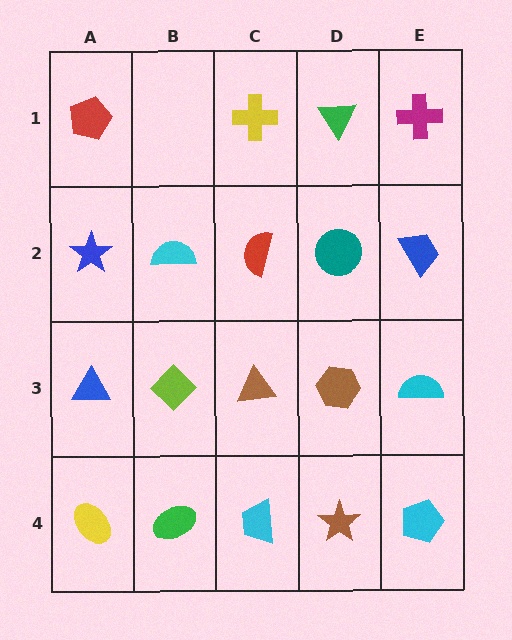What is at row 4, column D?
A brown star.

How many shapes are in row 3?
5 shapes.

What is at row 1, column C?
A yellow cross.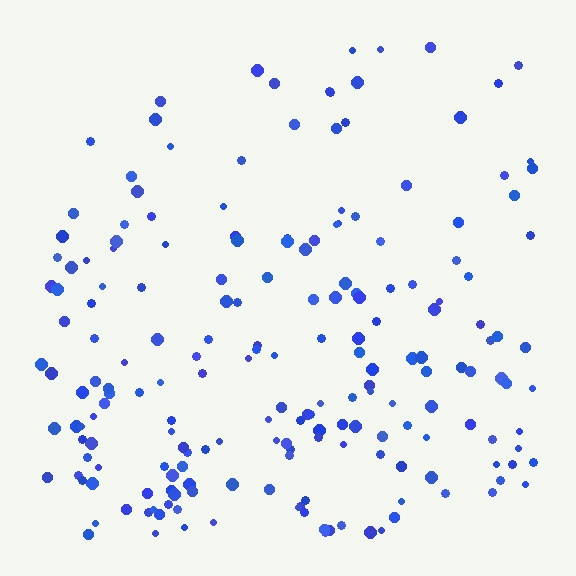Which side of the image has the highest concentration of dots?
The bottom.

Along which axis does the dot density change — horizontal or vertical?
Vertical.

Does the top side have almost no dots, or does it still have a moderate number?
Still a moderate number, just noticeably fewer than the bottom.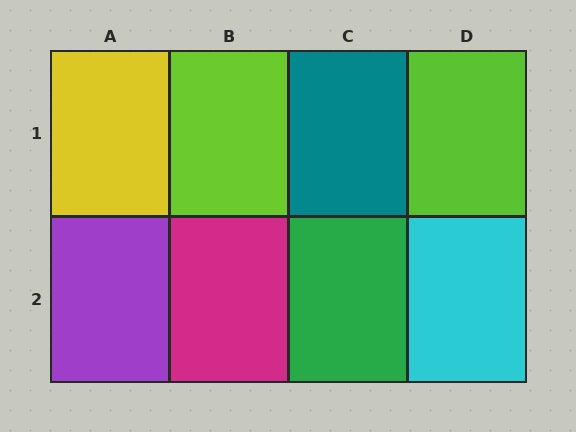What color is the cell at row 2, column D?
Cyan.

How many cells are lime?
2 cells are lime.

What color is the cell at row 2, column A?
Purple.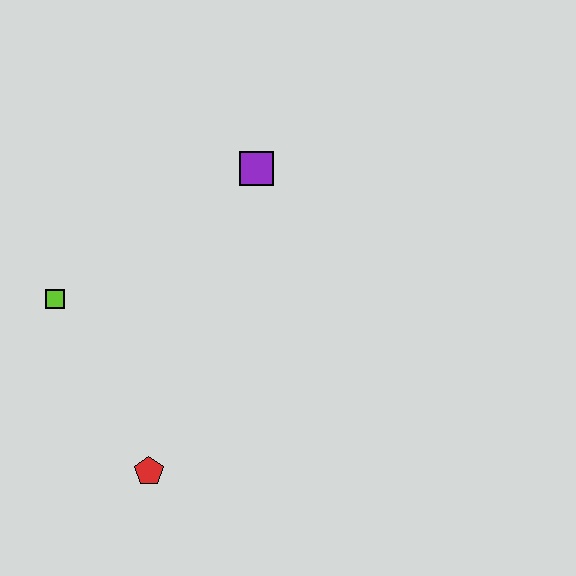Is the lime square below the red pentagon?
No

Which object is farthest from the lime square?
The purple square is farthest from the lime square.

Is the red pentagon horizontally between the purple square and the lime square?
Yes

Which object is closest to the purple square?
The lime square is closest to the purple square.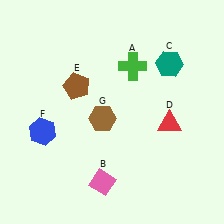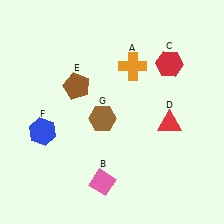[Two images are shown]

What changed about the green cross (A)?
In Image 1, A is green. In Image 2, it changed to orange.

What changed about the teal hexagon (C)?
In Image 1, C is teal. In Image 2, it changed to red.